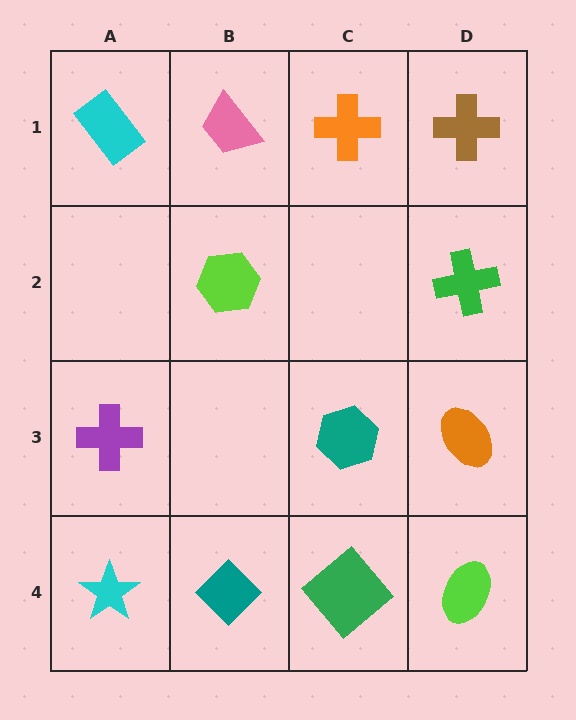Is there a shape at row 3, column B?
No, that cell is empty.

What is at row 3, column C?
A teal hexagon.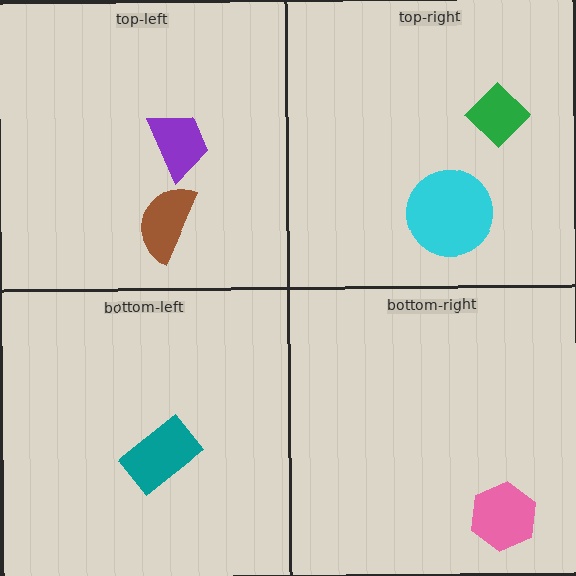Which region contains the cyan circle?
The top-right region.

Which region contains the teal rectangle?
The bottom-left region.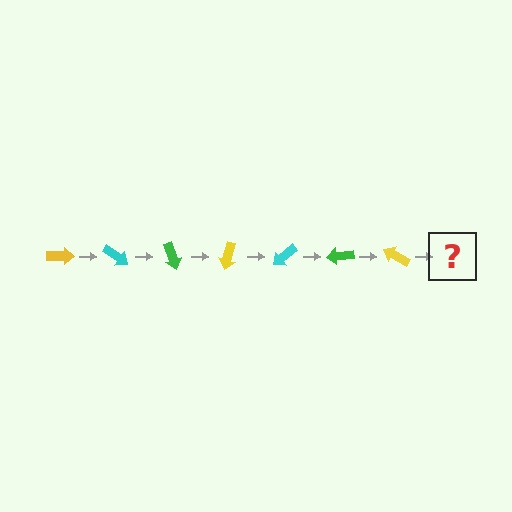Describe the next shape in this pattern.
It should be a cyan arrow, rotated 245 degrees from the start.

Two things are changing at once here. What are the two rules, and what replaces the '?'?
The two rules are that it rotates 35 degrees each step and the color cycles through yellow, cyan, and green. The '?' should be a cyan arrow, rotated 245 degrees from the start.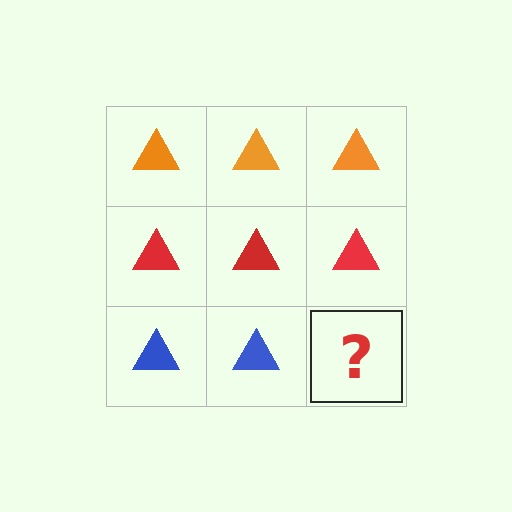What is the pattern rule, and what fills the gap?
The rule is that each row has a consistent color. The gap should be filled with a blue triangle.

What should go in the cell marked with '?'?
The missing cell should contain a blue triangle.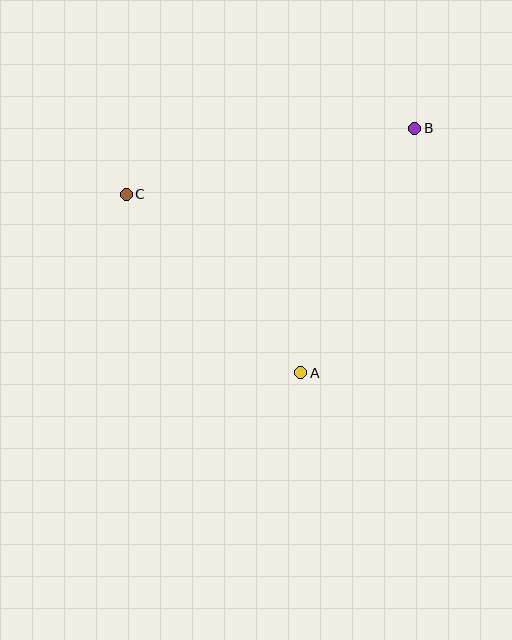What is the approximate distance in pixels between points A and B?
The distance between A and B is approximately 270 pixels.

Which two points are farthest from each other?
Points B and C are farthest from each other.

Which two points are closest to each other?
Points A and C are closest to each other.